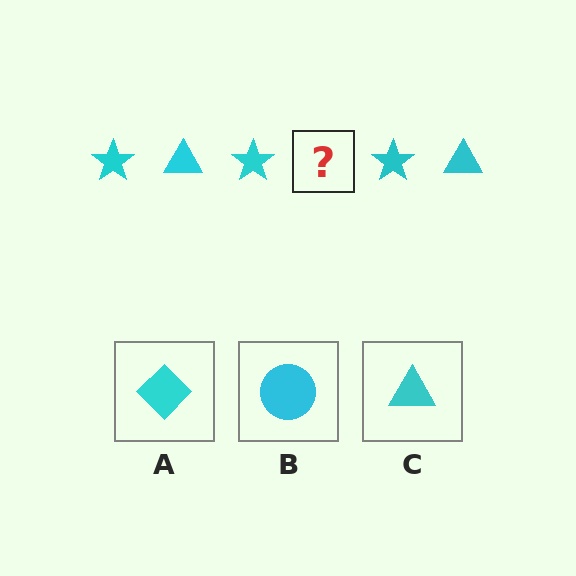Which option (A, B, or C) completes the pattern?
C.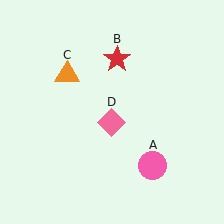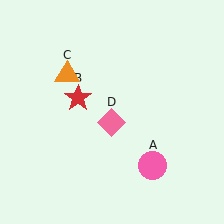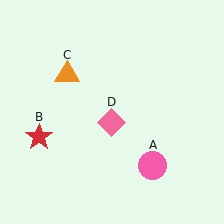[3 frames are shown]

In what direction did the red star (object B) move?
The red star (object B) moved down and to the left.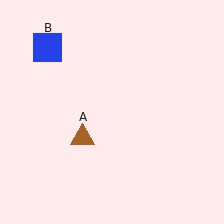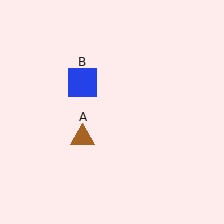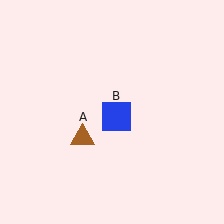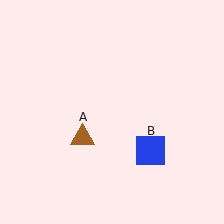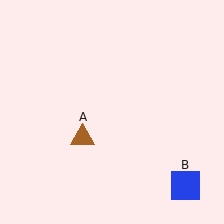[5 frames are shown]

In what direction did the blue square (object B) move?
The blue square (object B) moved down and to the right.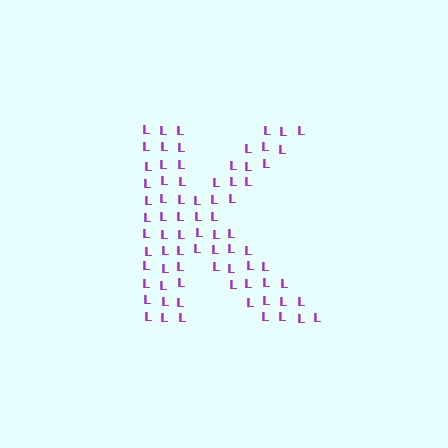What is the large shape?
The large shape is the letter K.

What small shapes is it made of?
It is made of small letter L's.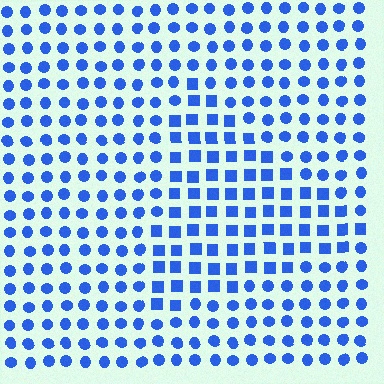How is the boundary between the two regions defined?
The boundary is defined by a change in element shape: squares inside vs. circles outside. All elements share the same color and spacing.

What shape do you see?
I see a triangle.